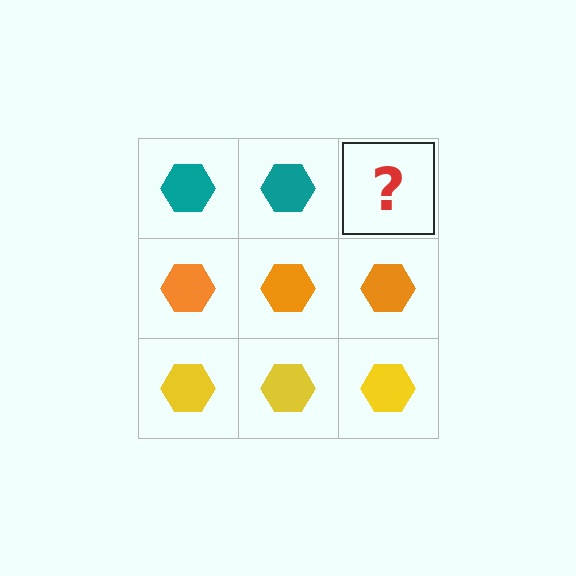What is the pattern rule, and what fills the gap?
The rule is that each row has a consistent color. The gap should be filled with a teal hexagon.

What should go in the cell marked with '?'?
The missing cell should contain a teal hexagon.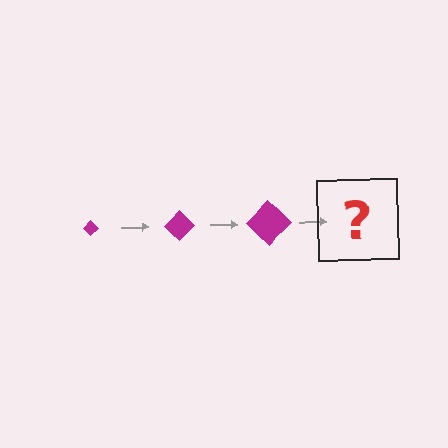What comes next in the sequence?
The next element should be a magenta diamond, larger than the previous one.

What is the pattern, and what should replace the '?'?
The pattern is that the diamond gets progressively larger each step. The '?' should be a magenta diamond, larger than the previous one.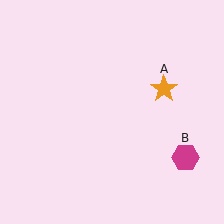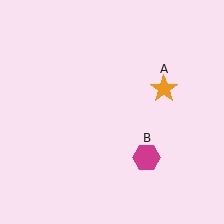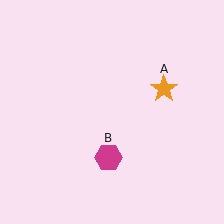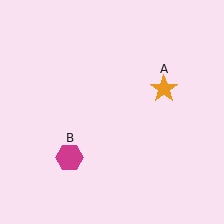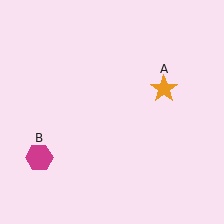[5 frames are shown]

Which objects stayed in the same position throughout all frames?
Orange star (object A) remained stationary.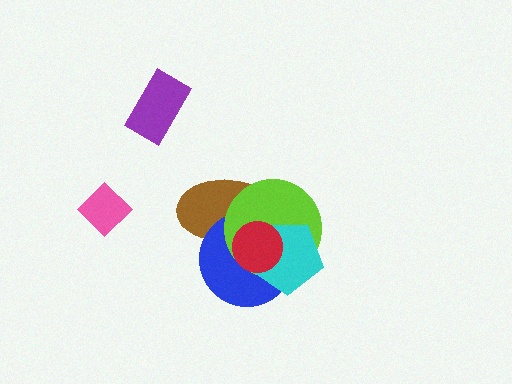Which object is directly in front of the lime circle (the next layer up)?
The cyan pentagon is directly in front of the lime circle.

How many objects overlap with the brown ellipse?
4 objects overlap with the brown ellipse.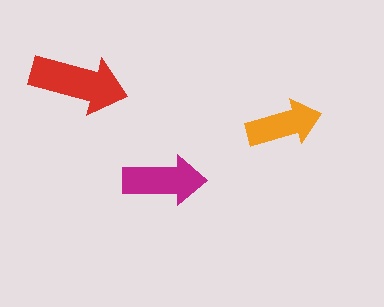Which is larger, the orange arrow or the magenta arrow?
The magenta one.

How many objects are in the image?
There are 3 objects in the image.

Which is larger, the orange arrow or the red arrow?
The red one.